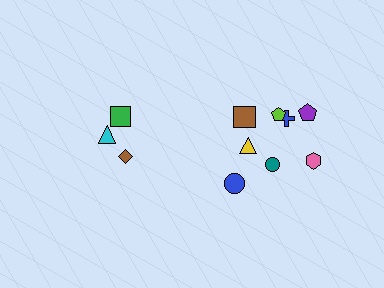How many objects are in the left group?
There are 3 objects.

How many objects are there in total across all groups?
There are 11 objects.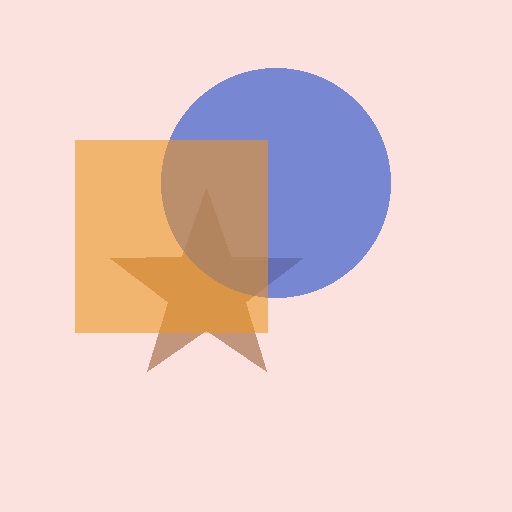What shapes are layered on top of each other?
The layered shapes are: a brown star, a blue circle, an orange square.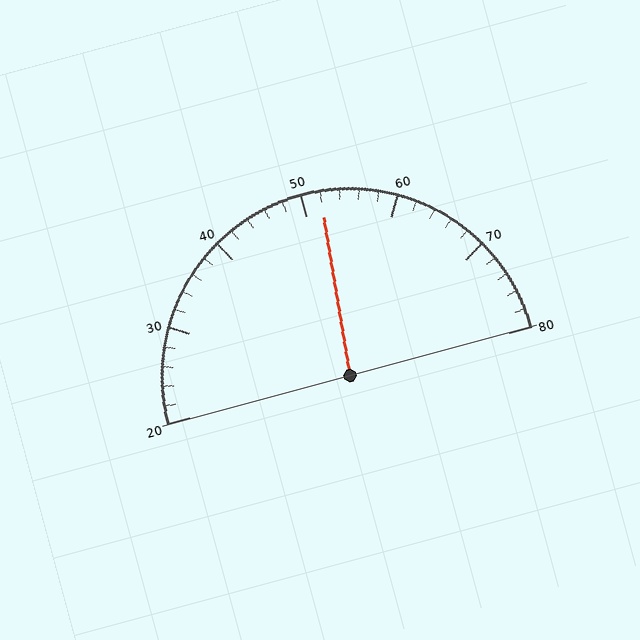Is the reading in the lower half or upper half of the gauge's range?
The reading is in the upper half of the range (20 to 80).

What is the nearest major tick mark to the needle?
The nearest major tick mark is 50.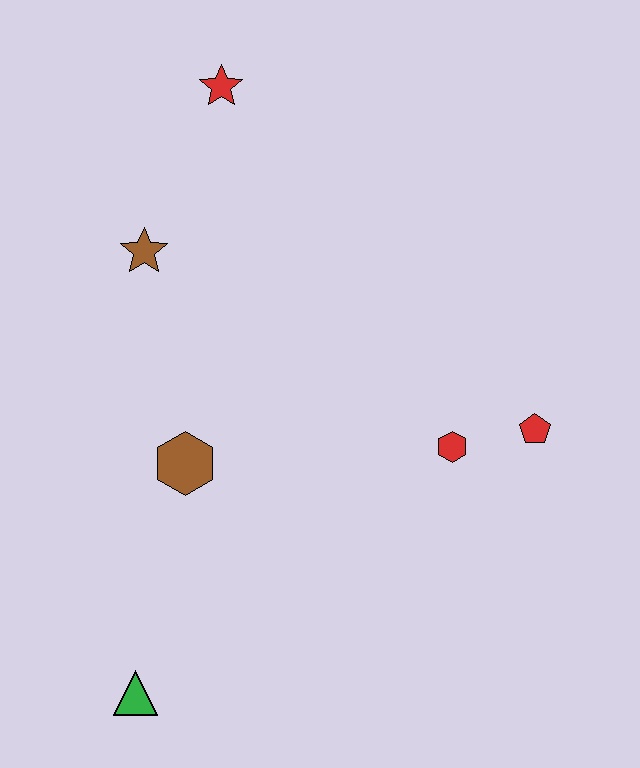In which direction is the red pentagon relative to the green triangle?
The red pentagon is to the right of the green triangle.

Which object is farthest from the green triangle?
The red star is farthest from the green triangle.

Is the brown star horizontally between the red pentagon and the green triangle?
Yes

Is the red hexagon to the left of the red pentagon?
Yes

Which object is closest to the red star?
The brown star is closest to the red star.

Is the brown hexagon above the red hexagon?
No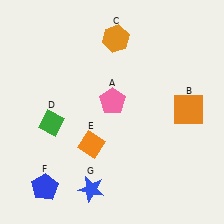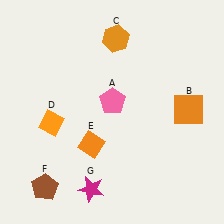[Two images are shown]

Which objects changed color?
D changed from green to orange. F changed from blue to brown. G changed from blue to magenta.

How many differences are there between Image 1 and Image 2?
There are 3 differences between the two images.